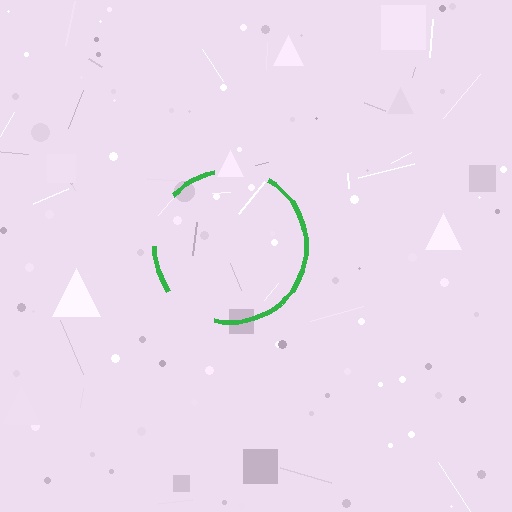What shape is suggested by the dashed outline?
The dashed outline suggests a circle.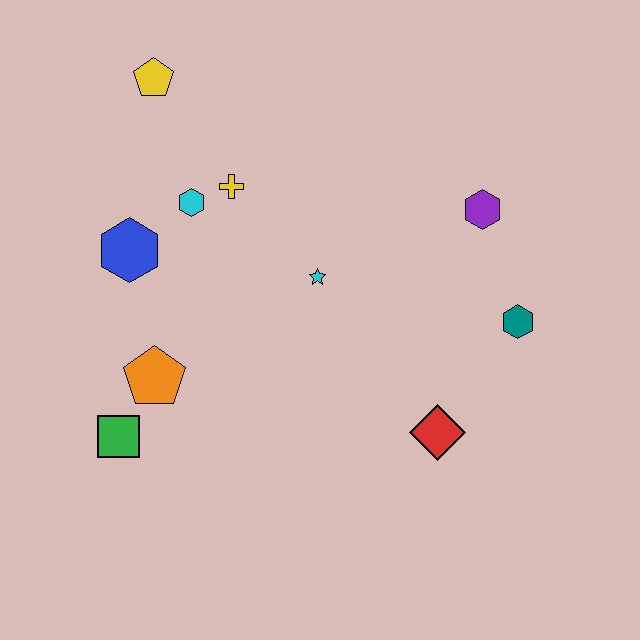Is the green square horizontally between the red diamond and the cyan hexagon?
No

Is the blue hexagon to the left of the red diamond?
Yes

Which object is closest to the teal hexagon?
The purple hexagon is closest to the teal hexagon.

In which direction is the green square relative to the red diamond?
The green square is to the left of the red diamond.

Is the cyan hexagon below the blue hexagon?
No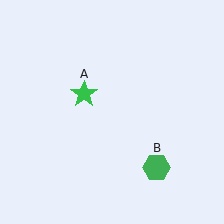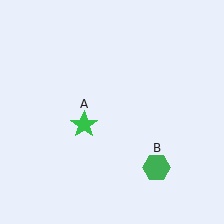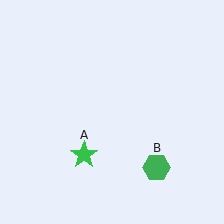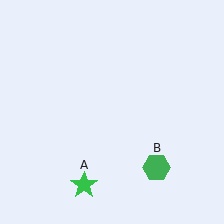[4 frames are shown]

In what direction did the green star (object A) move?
The green star (object A) moved down.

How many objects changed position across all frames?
1 object changed position: green star (object A).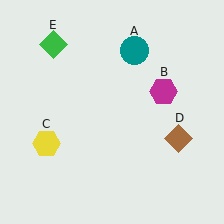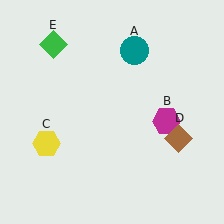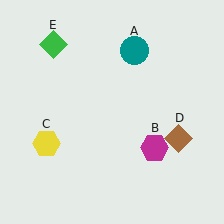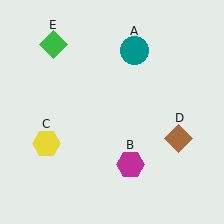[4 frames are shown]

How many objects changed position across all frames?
1 object changed position: magenta hexagon (object B).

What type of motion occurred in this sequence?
The magenta hexagon (object B) rotated clockwise around the center of the scene.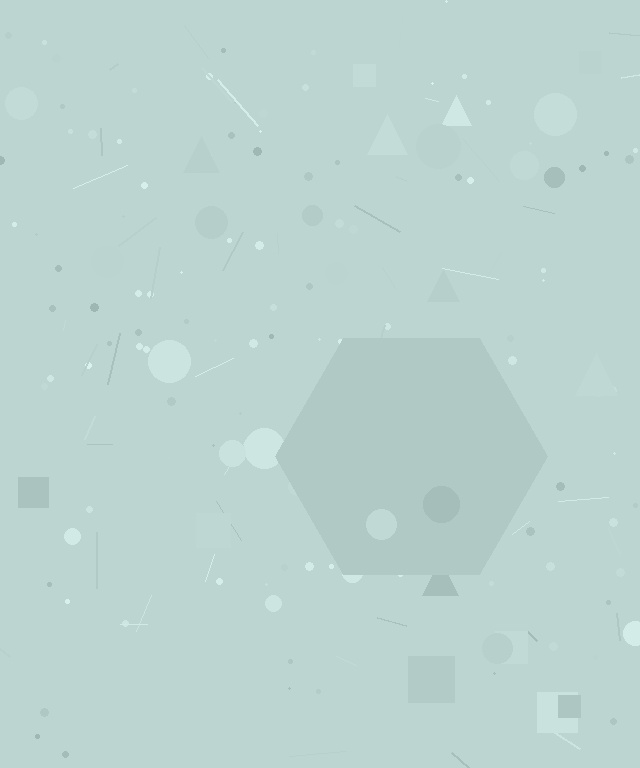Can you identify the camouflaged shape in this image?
The camouflaged shape is a hexagon.